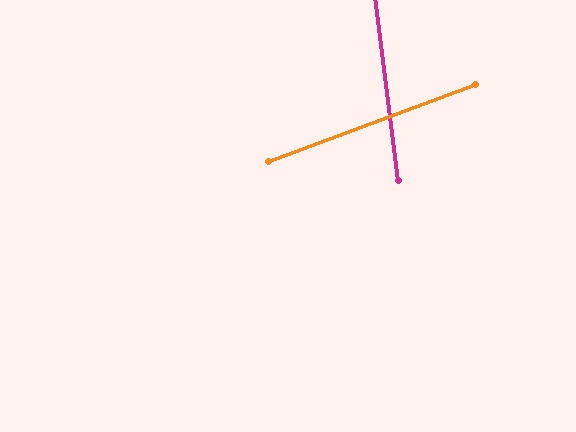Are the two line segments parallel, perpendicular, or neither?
Neither parallel nor perpendicular — they differ by about 77°.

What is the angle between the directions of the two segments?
Approximately 77 degrees.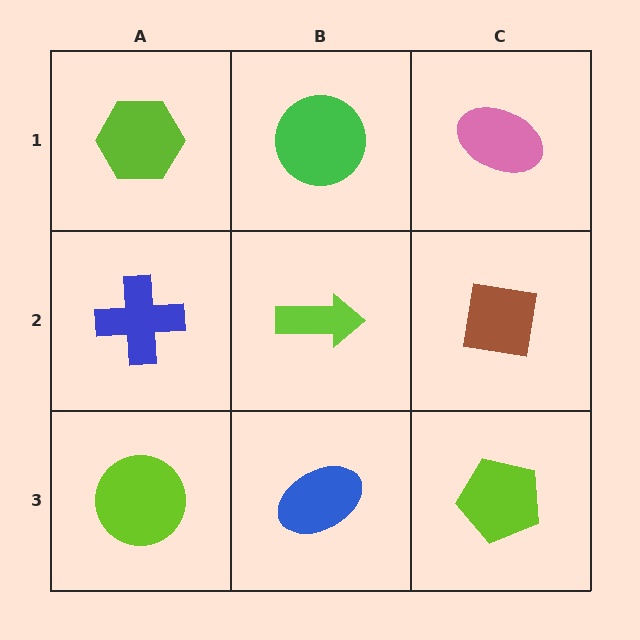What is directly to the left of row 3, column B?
A lime circle.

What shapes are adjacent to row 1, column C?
A brown square (row 2, column C), a green circle (row 1, column B).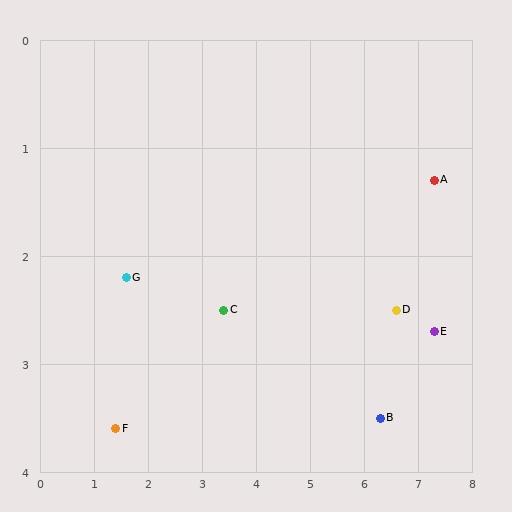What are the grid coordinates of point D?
Point D is at approximately (6.6, 2.5).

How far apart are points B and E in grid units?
Points B and E are about 1.3 grid units apart.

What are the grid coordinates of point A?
Point A is at approximately (7.3, 1.3).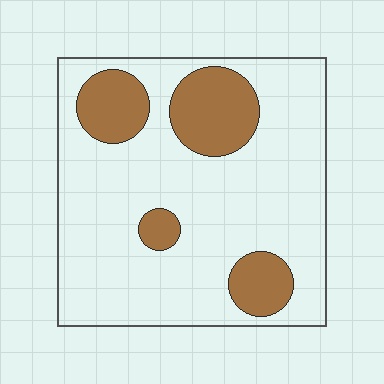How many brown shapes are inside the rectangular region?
4.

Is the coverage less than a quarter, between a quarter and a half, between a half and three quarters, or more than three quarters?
Less than a quarter.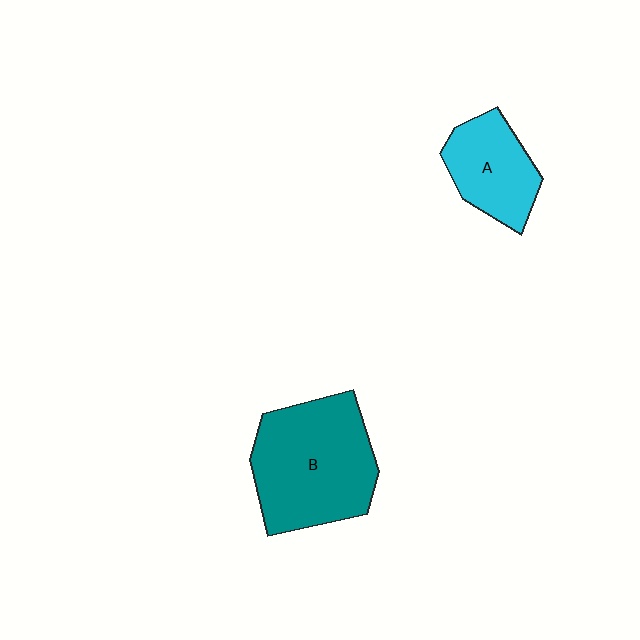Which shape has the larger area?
Shape B (teal).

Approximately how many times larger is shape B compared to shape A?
Approximately 1.8 times.